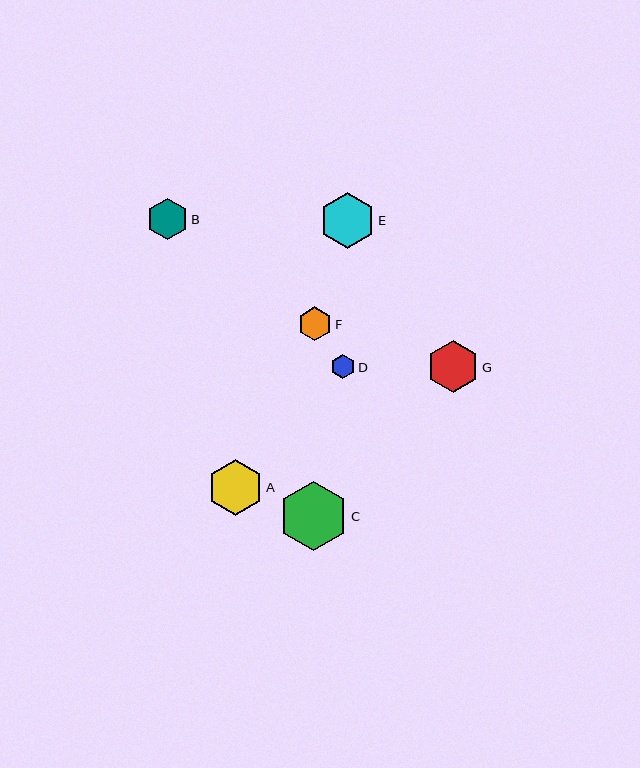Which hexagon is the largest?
Hexagon C is the largest with a size of approximately 69 pixels.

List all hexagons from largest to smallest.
From largest to smallest: C, A, E, G, B, F, D.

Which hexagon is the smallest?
Hexagon D is the smallest with a size of approximately 24 pixels.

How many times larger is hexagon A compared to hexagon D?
Hexagon A is approximately 2.3 times the size of hexagon D.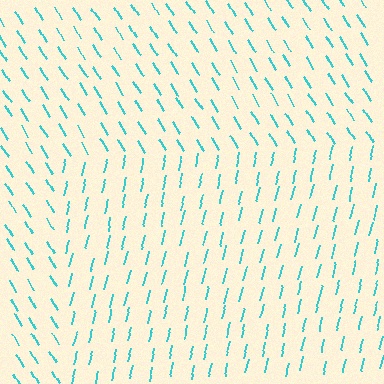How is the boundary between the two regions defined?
The boundary is defined purely by a change in line orientation (approximately 45 degrees difference). All lines are the same color and thickness.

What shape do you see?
I see a rectangle.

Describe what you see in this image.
The image is filled with small cyan line segments. A rectangle region in the image has lines oriented differently from the surrounding lines, creating a visible texture boundary.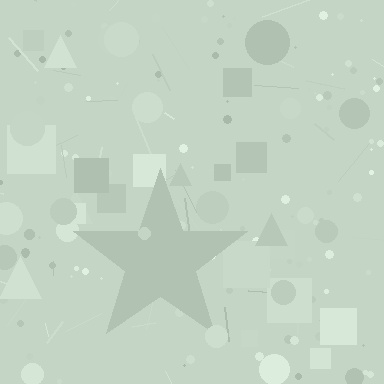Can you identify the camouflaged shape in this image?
The camouflaged shape is a star.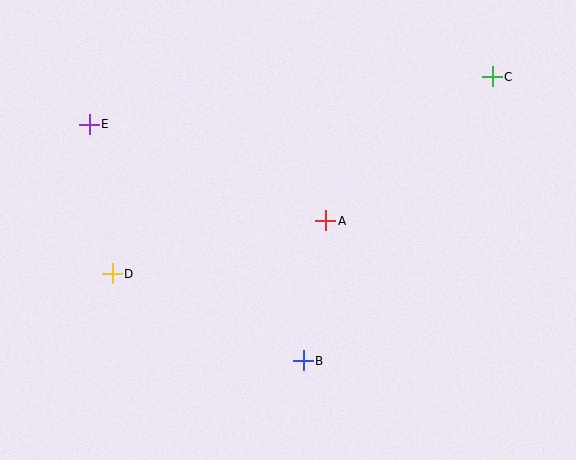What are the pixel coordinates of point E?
Point E is at (89, 124).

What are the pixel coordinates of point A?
Point A is at (326, 221).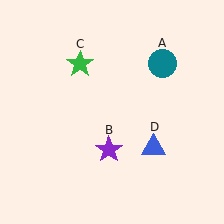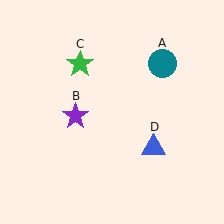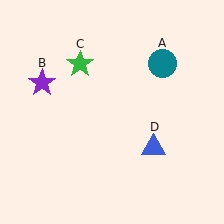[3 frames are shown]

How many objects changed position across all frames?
1 object changed position: purple star (object B).